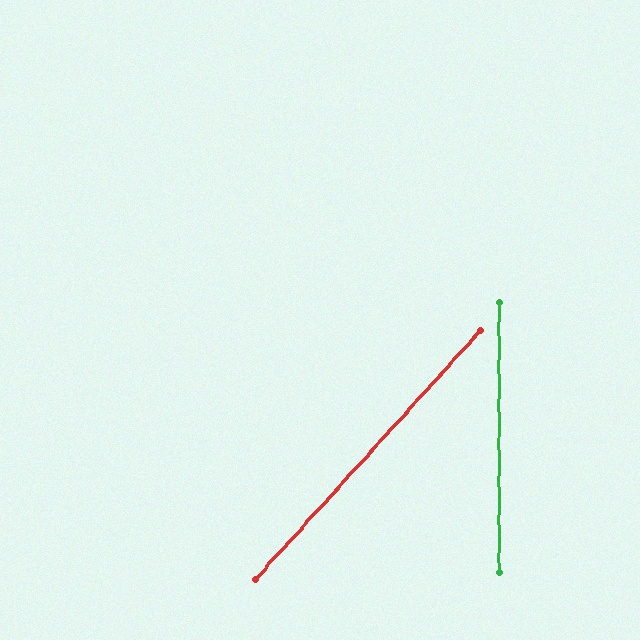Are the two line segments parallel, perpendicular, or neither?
Neither parallel nor perpendicular — they differ by about 42°.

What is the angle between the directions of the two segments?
Approximately 42 degrees.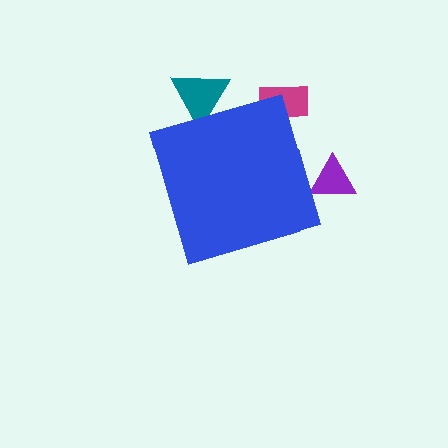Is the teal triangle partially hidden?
Yes, the teal triangle is partially hidden behind the blue diamond.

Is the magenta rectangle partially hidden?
Yes, the magenta rectangle is partially hidden behind the blue diamond.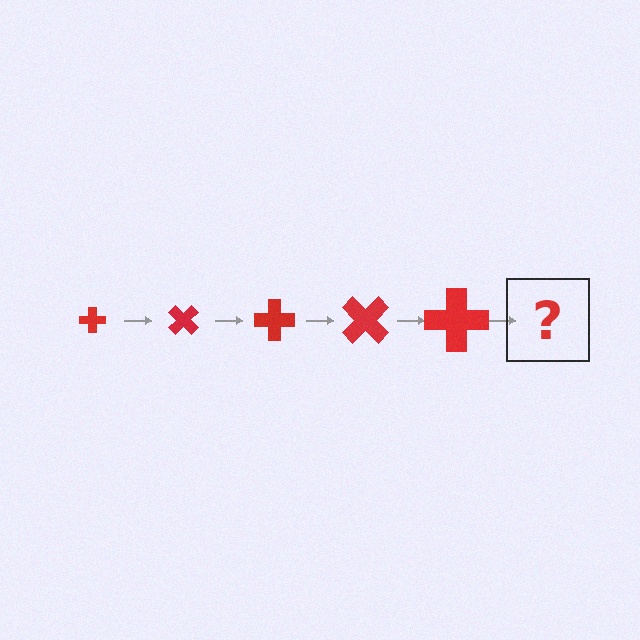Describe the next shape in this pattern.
It should be a cross, larger than the previous one and rotated 225 degrees from the start.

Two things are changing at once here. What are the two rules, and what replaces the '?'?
The two rules are that the cross grows larger each step and it rotates 45 degrees each step. The '?' should be a cross, larger than the previous one and rotated 225 degrees from the start.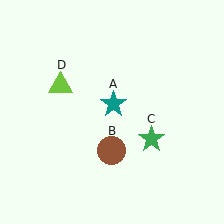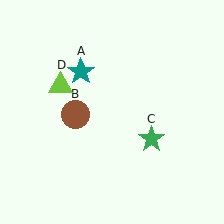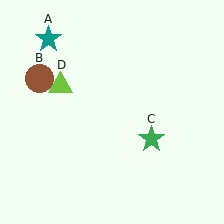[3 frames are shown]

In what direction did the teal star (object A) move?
The teal star (object A) moved up and to the left.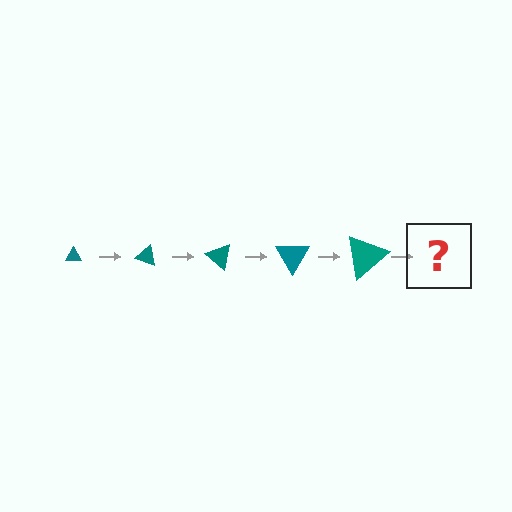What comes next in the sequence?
The next element should be a triangle, larger than the previous one and rotated 100 degrees from the start.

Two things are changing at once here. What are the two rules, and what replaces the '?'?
The two rules are that the triangle grows larger each step and it rotates 20 degrees each step. The '?' should be a triangle, larger than the previous one and rotated 100 degrees from the start.